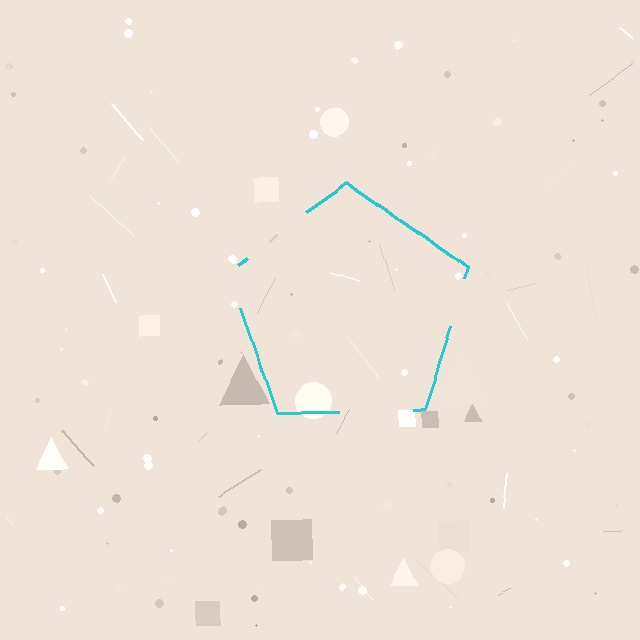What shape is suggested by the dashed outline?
The dashed outline suggests a pentagon.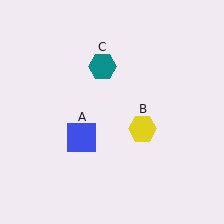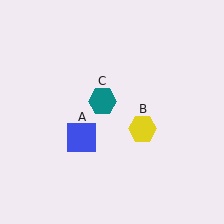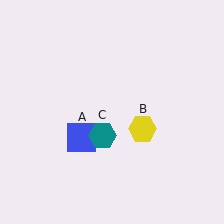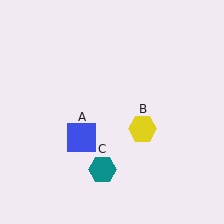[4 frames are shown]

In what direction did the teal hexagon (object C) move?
The teal hexagon (object C) moved down.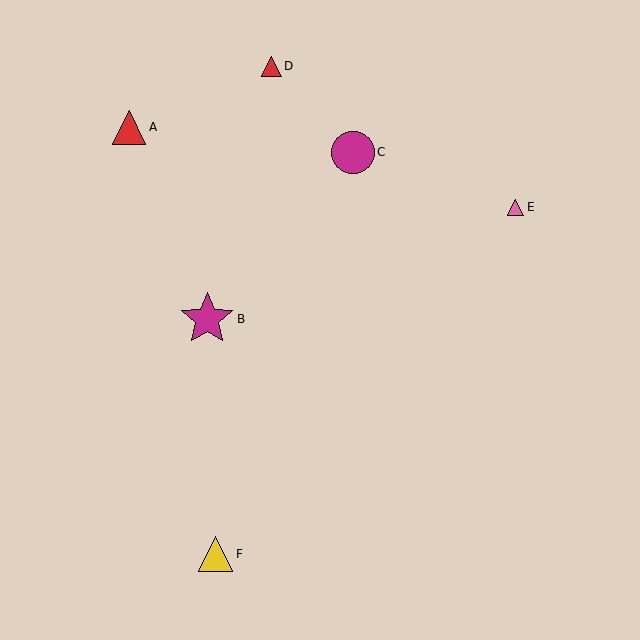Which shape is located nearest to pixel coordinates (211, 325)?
The magenta star (labeled B) at (207, 319) is nearest to that location.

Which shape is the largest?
The magenta star (labeled B) is the largest.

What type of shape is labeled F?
Shape F is a yellow triangle.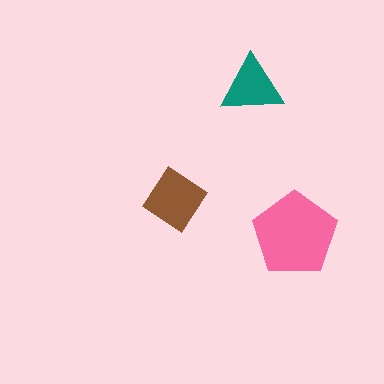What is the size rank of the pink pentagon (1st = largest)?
1st.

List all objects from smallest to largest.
The teal triangle, the brown diamond, the pink pentagon.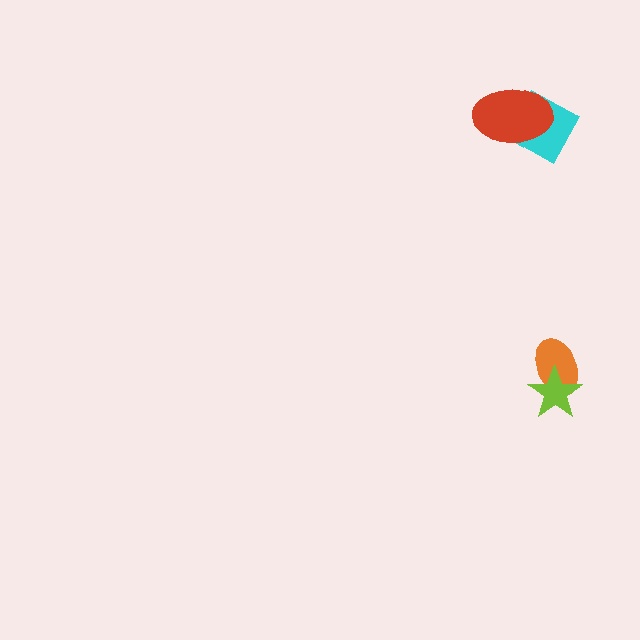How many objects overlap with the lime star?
1 object overlaps with the lime star.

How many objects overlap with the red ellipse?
1 object overlaps with the red ellipse.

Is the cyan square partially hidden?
Yes, it is partially covered by another shape.